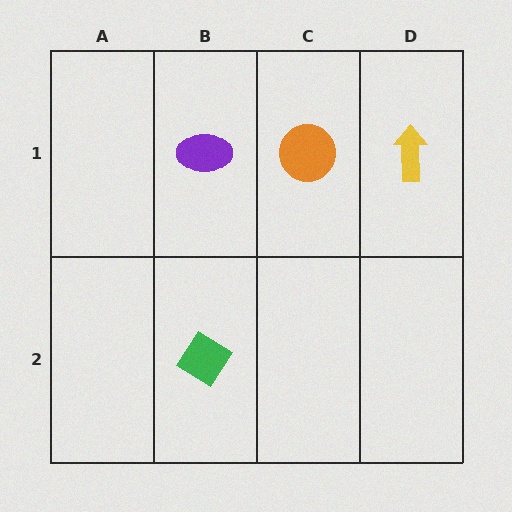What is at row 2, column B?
A green diamond.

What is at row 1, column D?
A yellow arrow.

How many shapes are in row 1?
3 shapes.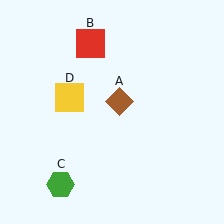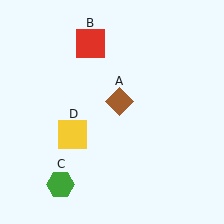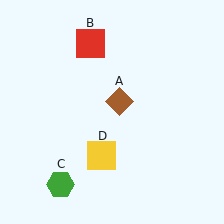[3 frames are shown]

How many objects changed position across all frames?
1 object changed position: yellow square (object D).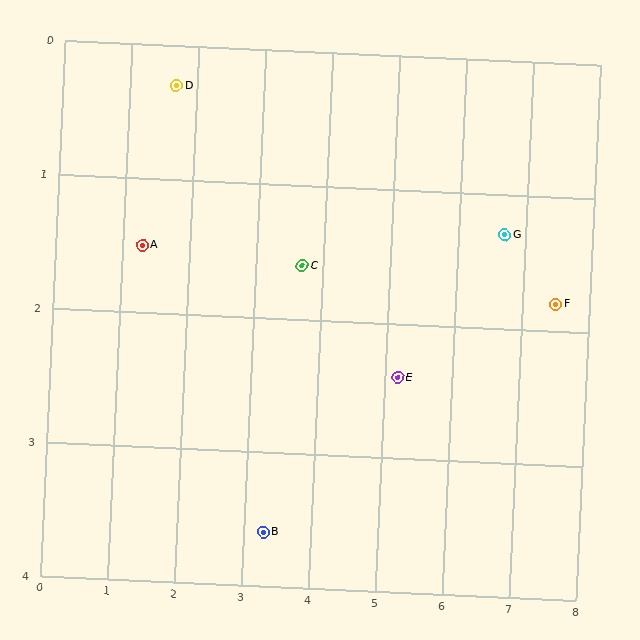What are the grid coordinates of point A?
Point A is at approximately (1.3, 1.5).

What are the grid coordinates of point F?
Point F is at approximately (7.5, 1.8).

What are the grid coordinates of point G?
Point G is at approximately (6.7, 1.3).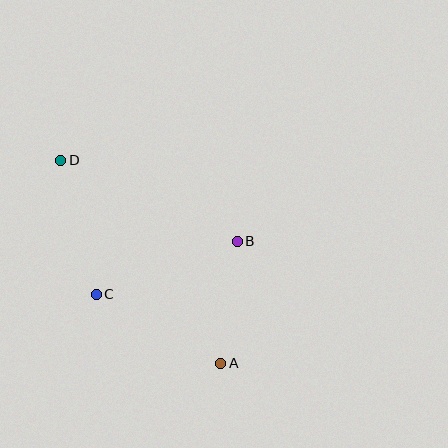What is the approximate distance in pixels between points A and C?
The distance between A and C is approximately 142 pixels.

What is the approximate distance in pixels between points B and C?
The distance between B and C is approximately 151 pixels.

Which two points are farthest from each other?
Points A and D are farthest from each other.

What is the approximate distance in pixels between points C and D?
The distance between C and D is approximately 139 pixels.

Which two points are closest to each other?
Points A and B are closest to each other.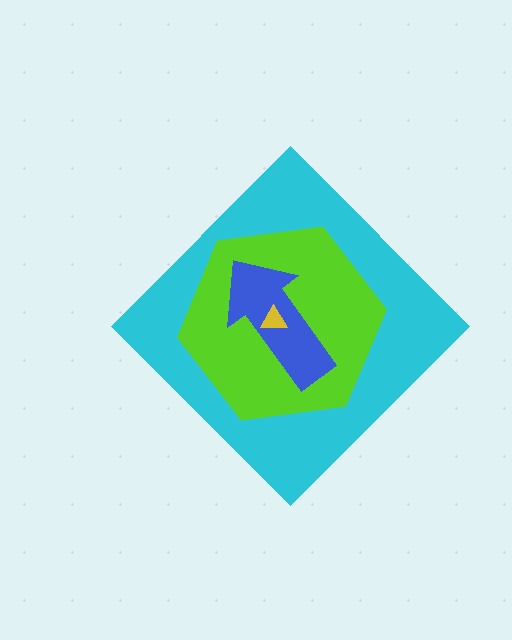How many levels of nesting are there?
4.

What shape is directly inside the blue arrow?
The yellow triangle.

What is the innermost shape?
The yellow triangle.